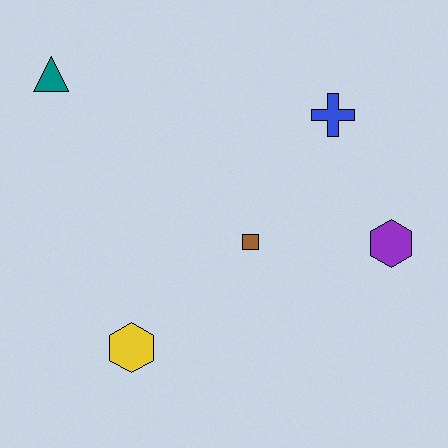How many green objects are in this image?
There are no green objects.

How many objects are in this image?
There are 5 objects.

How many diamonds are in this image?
There are no diamonds.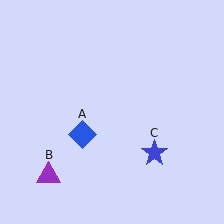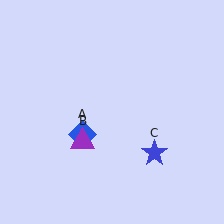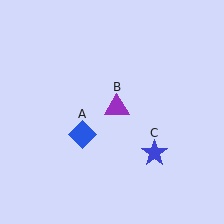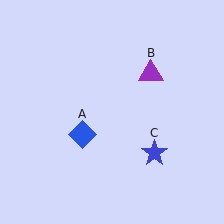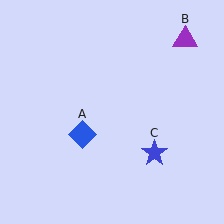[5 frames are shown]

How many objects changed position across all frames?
1 object changed position: purple triangle (object B).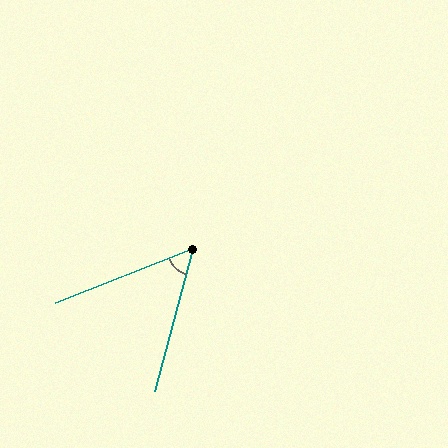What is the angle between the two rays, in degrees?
Approximately 54 degrees.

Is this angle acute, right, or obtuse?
It is acute.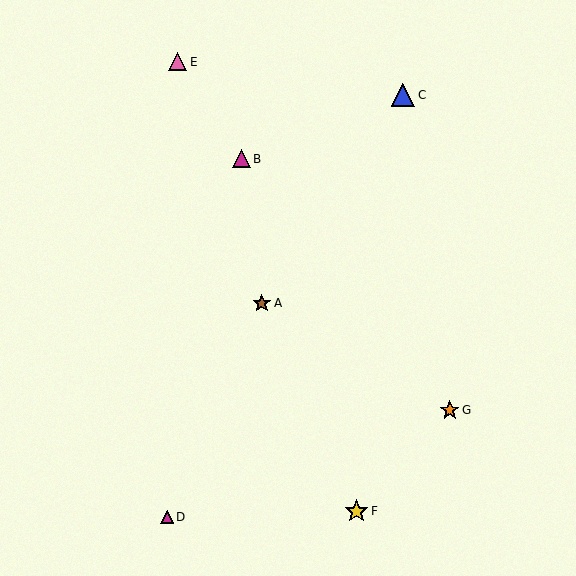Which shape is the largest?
The yellow star (labeled F) is the largest.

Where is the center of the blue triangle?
The center of the blue triangle is at (403, 95).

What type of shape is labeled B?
Shape B is a magenta triangle.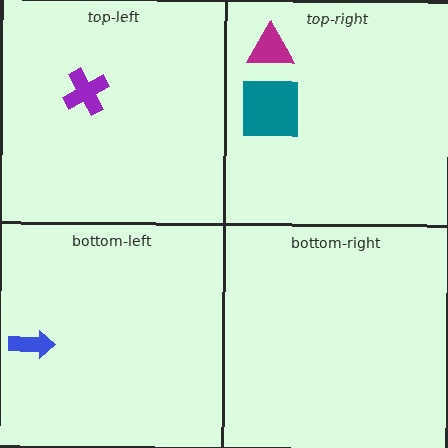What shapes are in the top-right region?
The teal square, the magenta triangle.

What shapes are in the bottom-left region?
The blue arrow.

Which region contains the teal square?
The top-right region.